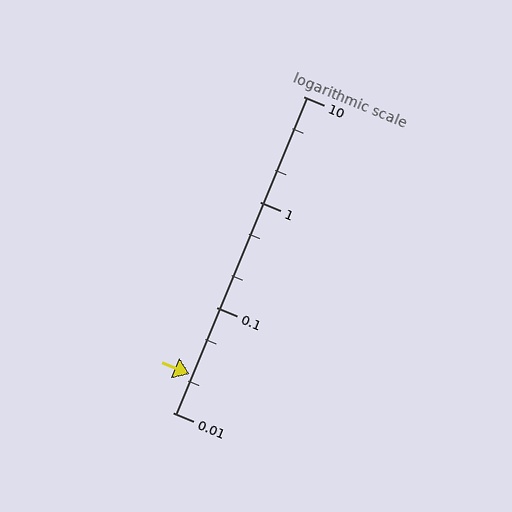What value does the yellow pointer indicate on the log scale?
The pointer indicates approximately 0.023.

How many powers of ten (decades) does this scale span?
The scale spans 3 decades, from 0.01 to 10.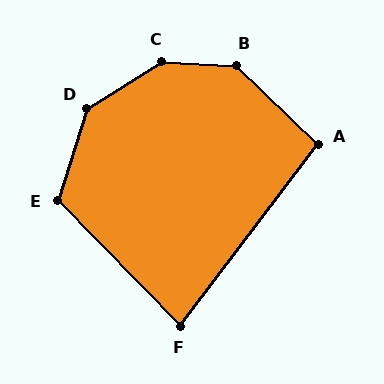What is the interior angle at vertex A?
Approximately 97 degrees (obtuse).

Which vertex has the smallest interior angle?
F, at approximately 82 degrees.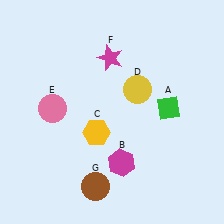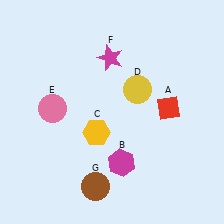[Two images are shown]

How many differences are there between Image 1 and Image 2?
There is 1 difference between the two images.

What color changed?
The diamond (A) changed from green in Image 1 to red in Image 2.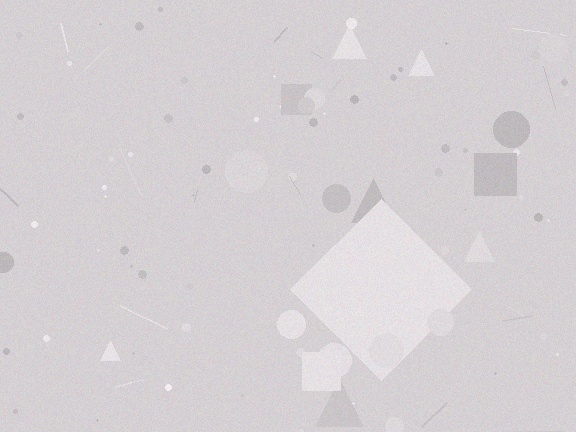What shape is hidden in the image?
A diamond is hidden in the image.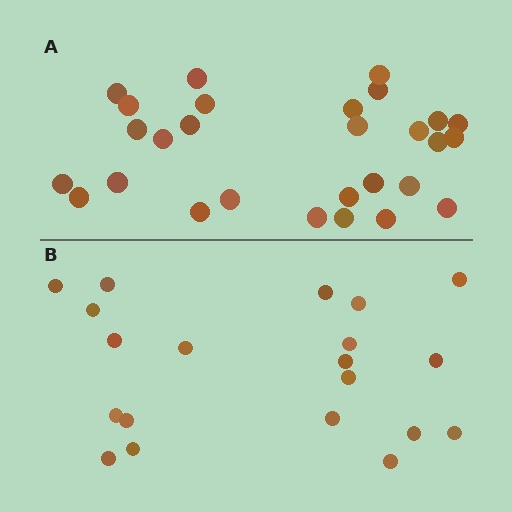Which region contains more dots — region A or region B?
Region A (the top region) has more dots.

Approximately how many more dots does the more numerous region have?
Region A has roughly 8 or so more dots than region B.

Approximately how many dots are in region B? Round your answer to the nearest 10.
About 20 dots.